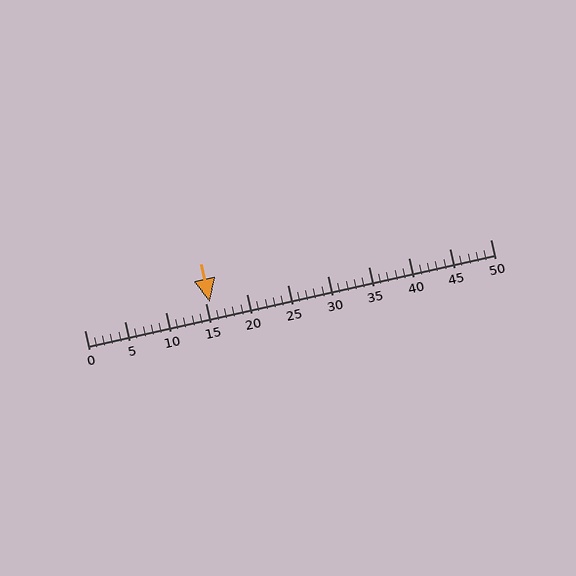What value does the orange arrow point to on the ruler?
The orange arrow points to approximately 15.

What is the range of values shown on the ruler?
The ruler shows values from 0 to 50.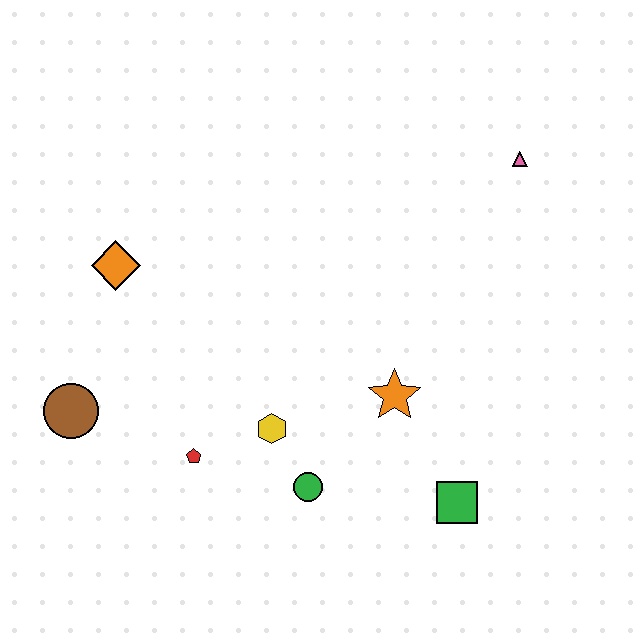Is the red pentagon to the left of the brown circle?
No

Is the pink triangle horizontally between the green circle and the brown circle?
No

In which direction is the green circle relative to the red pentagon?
The green circle is to the right of the red pentagon.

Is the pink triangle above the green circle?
Yes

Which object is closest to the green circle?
The yellow hexagon is closest to the green circle.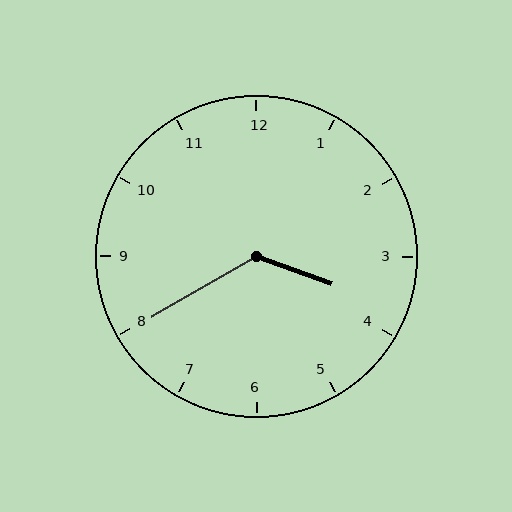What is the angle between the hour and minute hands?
Approximately 130 degrees.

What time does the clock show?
3:40.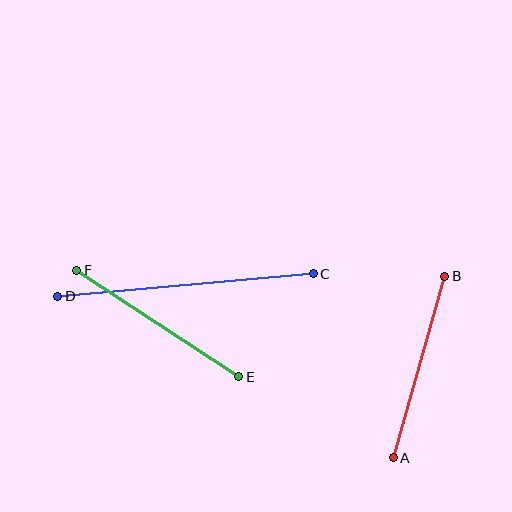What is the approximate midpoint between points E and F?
The midpoint is at approximately (158, 324) pixels.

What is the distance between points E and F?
The distance is approximately 194 pixels.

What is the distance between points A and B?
The distance is approximately 188 pixels.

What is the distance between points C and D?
The distance is approximately 257 pixels.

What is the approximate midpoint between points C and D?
The midpoint is at approximately (186, 285) pixels.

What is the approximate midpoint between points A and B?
The midpoint is at approximately (419, 367) pixels.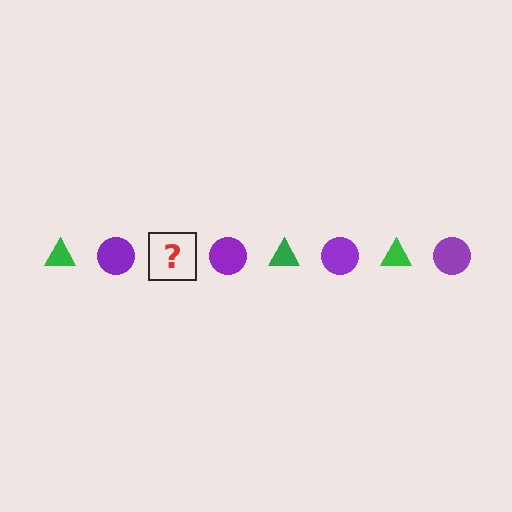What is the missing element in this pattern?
The missing element is a green triangle.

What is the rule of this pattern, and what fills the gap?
The rule is that the pattern alternates between green triangle and purple circle. The gap should be filled with a green triangle.